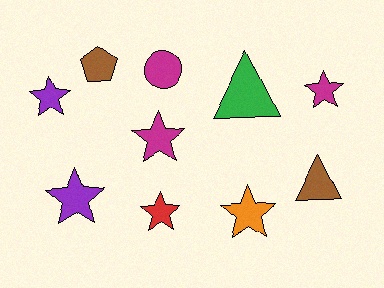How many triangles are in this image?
There are 2 triangles.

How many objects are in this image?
There are 10 objects.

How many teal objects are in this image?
There are no teal objects.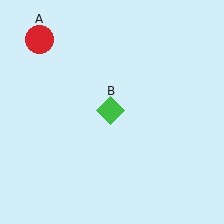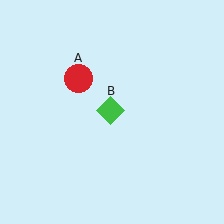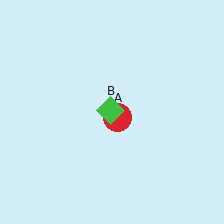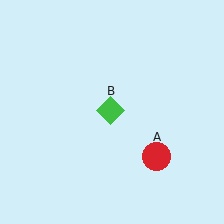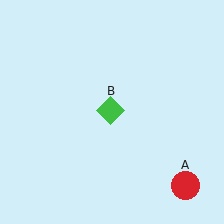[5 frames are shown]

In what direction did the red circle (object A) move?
The red circle (object A) moved down and to the right.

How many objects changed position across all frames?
1 object changed position: red circle (object A).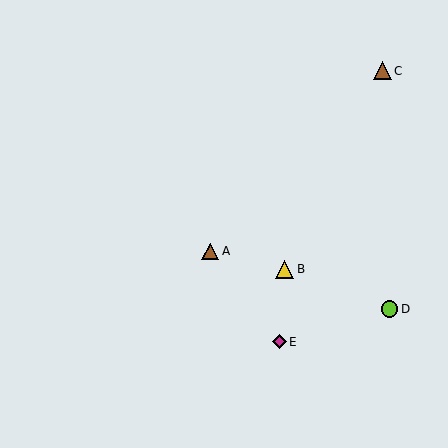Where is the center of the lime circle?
The center of the lime circle is at (390, 309).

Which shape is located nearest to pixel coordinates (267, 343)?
The magenta diamond (labeled E) at (279, 342) is nearest to that location.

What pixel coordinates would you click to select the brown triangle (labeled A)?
Click at (210, 251) to select the brown triangle A.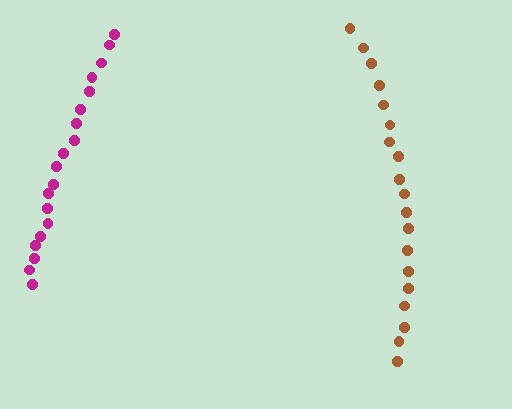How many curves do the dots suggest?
There are 2 distinct paths.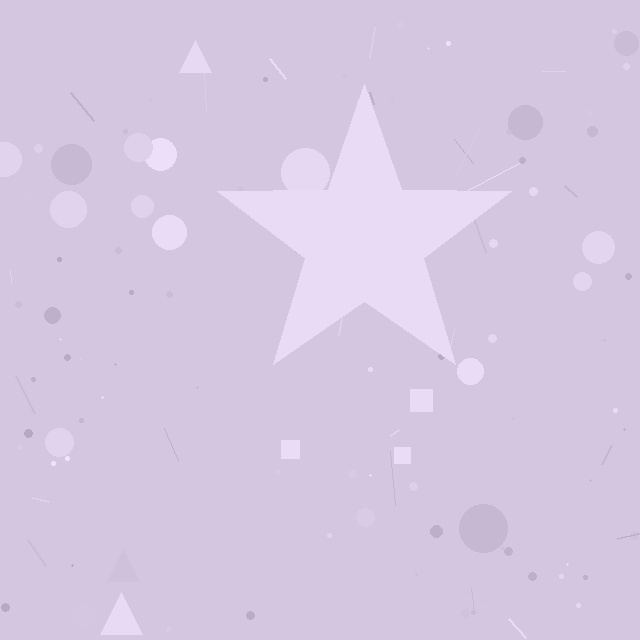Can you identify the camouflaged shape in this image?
The camouflaged shape is a star.